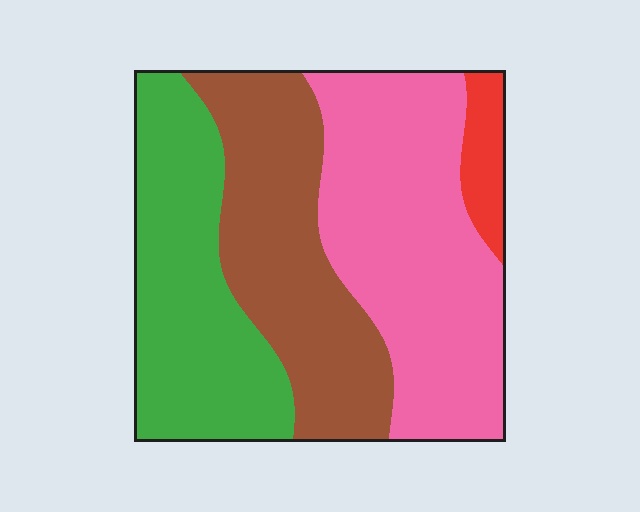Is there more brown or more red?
Brown.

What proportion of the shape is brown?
Brown covers roughly 30% of the shape.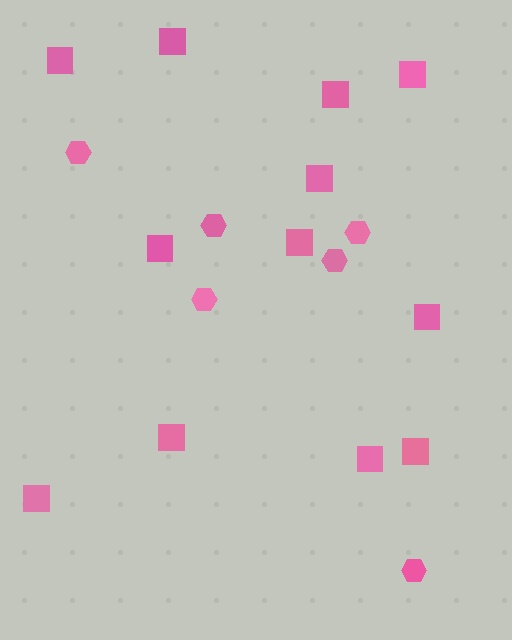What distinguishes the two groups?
There are 2 groups: one group of hexagons (6) and one group of squares (12).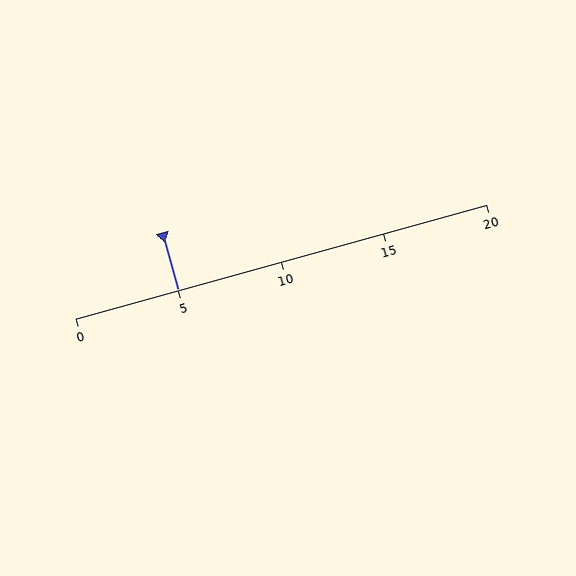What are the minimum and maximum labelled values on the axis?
The axis runs from 0 to 20.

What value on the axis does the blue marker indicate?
The marker indicates approximately 5.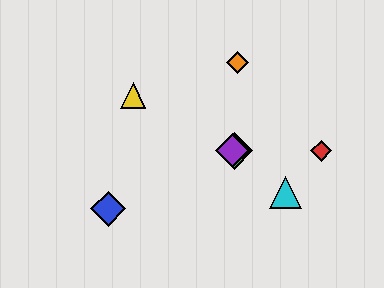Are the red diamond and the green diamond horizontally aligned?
Yes, both are at y≈151.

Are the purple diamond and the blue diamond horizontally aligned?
No, the purple diamond is at y≈151 and the blue diamond is at y≈209.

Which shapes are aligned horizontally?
The red diamond, the green diamond, the purple diamond are aligned horizontally.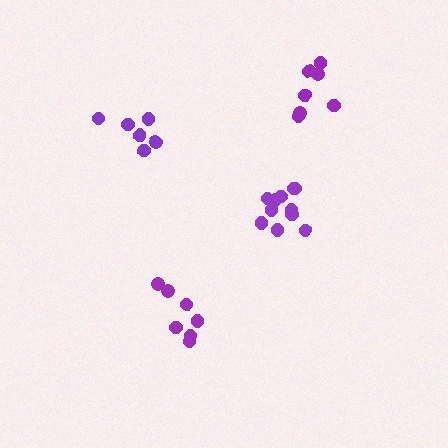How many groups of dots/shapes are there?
There are 4 groups.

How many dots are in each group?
Group 1: 11 dots, Group 2: 7 dots, Group 3: 7 dots, Group 4: 6 dots (31 total).